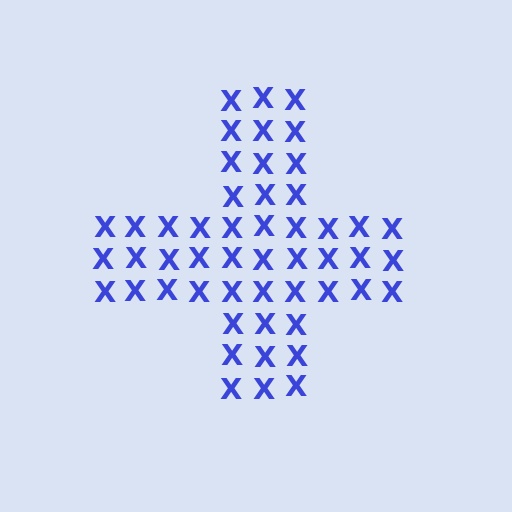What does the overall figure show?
The overall figure shows a cross.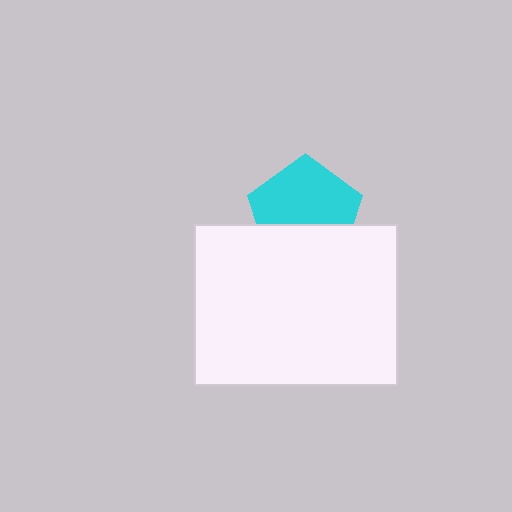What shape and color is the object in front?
The object in front is a white rectangle.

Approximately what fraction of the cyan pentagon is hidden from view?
Roughly 38% of the cyan pentagon is hidden behind the white rectangle.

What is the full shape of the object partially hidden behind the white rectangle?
The partially hidden object is a cyan pentagon.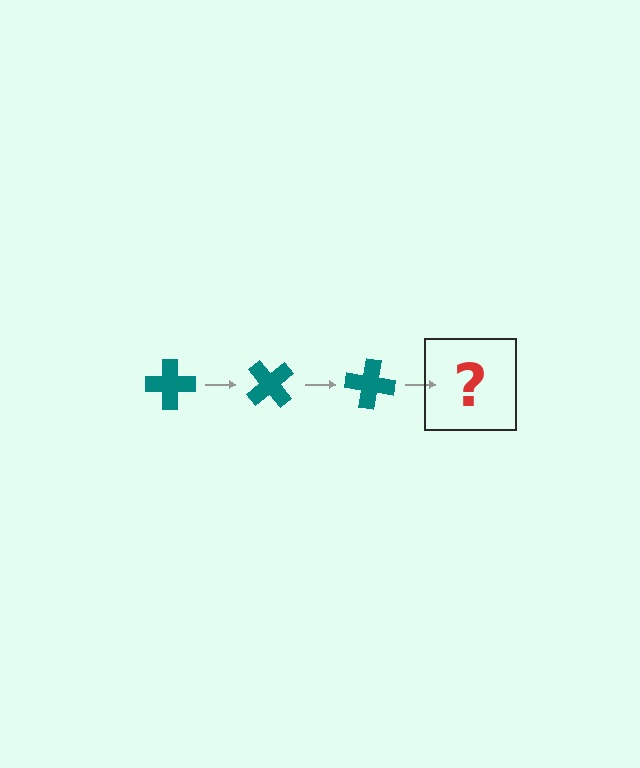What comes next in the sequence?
The next element should be a teal cross rotated 150 degrees.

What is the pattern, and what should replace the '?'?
The pattern is that the cross rotates 50 degrees each step. The '?' should be a teal cross rotated 150 degrees.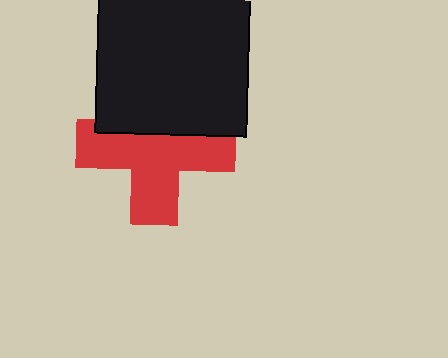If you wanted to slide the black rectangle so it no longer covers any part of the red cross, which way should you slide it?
Slide it up — that is the most direct way to separate the two shapes.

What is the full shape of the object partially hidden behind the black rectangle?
The partially hidden object is a red cross.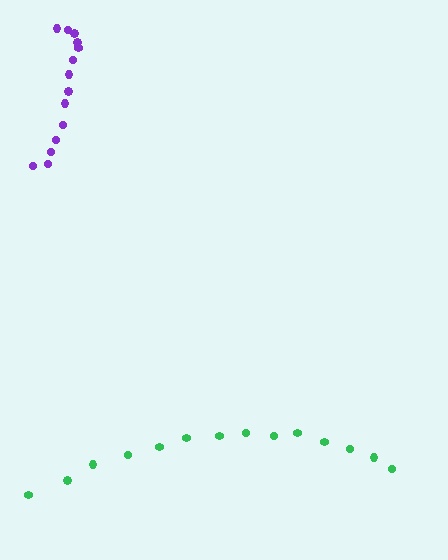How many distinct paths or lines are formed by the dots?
There are 2 distinct paths.